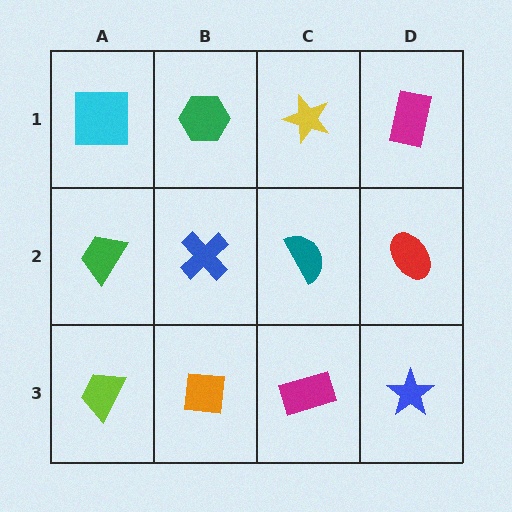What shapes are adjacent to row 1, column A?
A green trapezoid (row 2, column A), a green hexagon (row 1, column B).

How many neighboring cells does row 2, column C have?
4.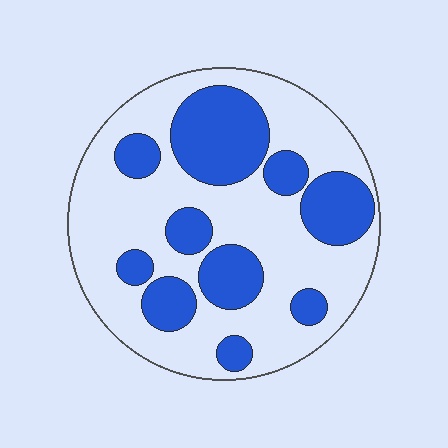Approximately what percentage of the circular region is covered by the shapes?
Approximately 35%.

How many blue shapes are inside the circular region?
10.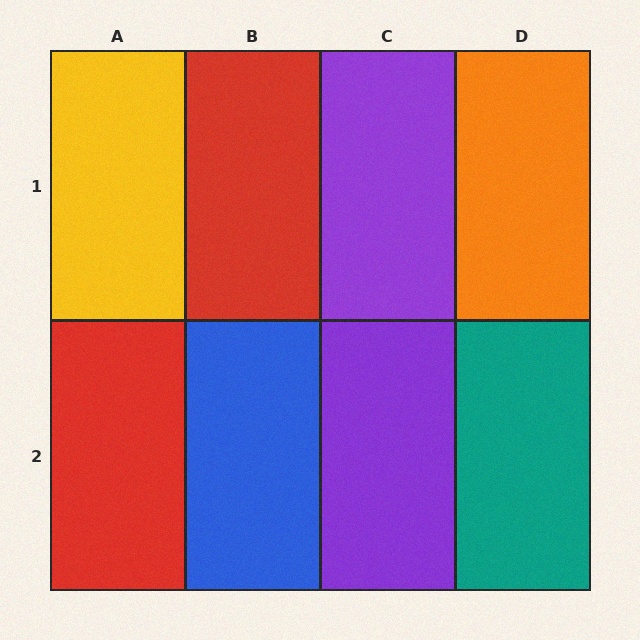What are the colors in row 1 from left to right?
Yellow, red, purple, orange.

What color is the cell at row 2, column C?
Purple.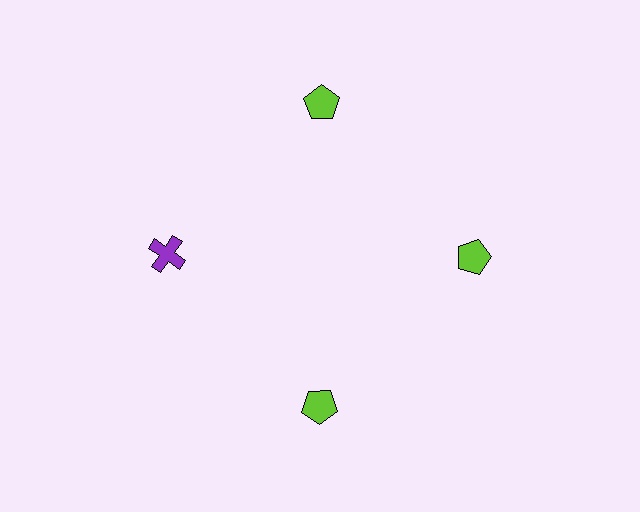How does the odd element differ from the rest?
It differs in both color (purple instead of lime) and shape (cross instead of pentagon).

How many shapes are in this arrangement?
There are 4 shapes arranged in a ring pattern.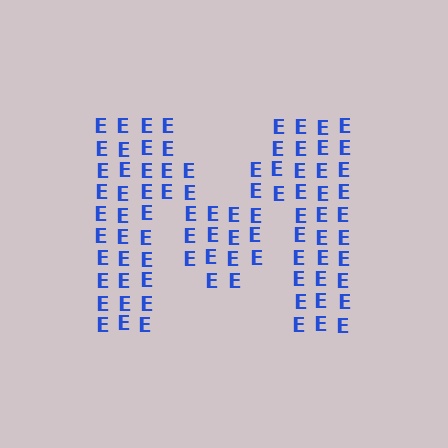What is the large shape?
The large shape is the letter M.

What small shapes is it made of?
It is made of small letter E's.